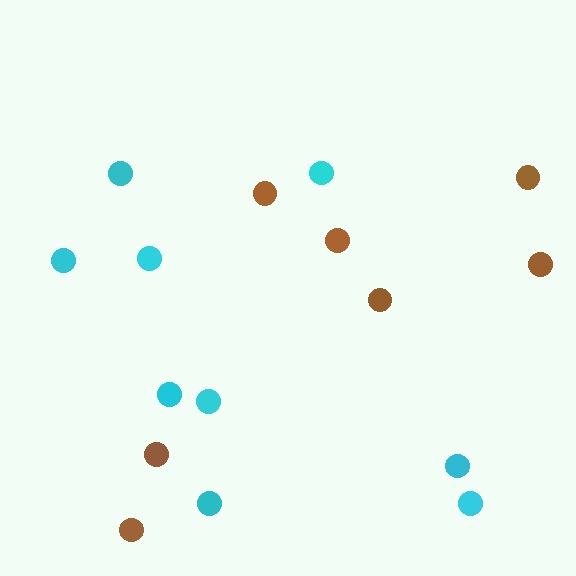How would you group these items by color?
There are 2 groups: one group of cyan circles (9) and one group of brown circles (7).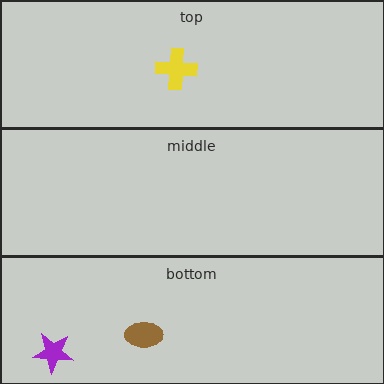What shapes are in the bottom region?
The brown ellipse, the purple star.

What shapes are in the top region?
The yellow cross.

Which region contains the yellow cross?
The top region.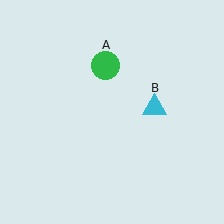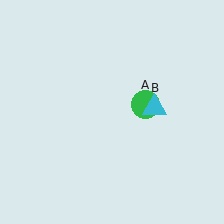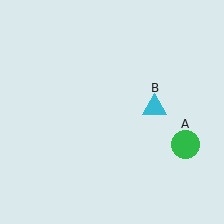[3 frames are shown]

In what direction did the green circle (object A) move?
The green circle (object A) moved down and to the right.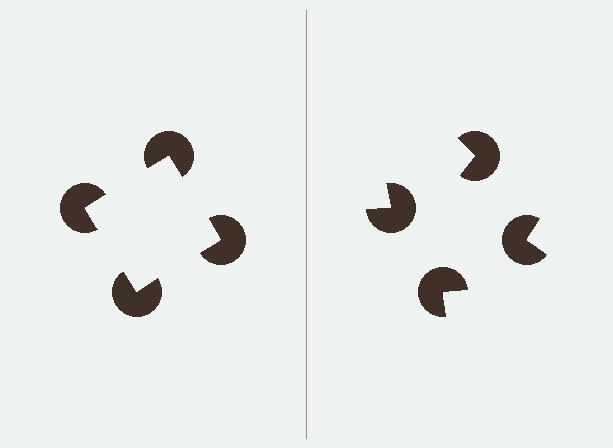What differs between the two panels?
The pac-man discs are positioned identically on both sides; only the wedge orientations differ. On the left they align to a square; on the right they are misaligned.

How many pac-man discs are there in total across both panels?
8 — 4 on each side.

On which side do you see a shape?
An illusory square appears on the left side. On the right side the wedge cuts are rotated, so no coherent shape forms.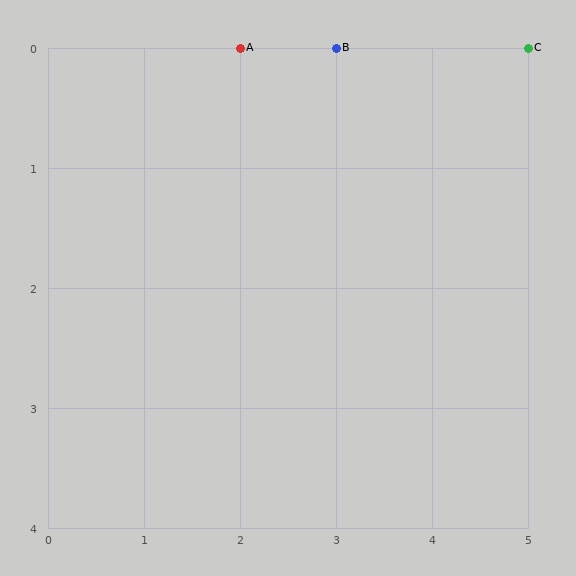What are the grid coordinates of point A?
Point A is at grid coordinates (2, 0).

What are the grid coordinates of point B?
Point B is at grid coordinates (3, 0).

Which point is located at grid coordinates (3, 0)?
Point B is at (3, 0).